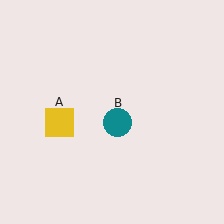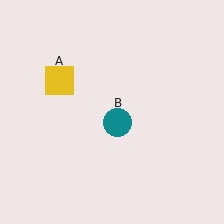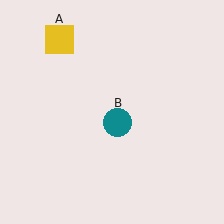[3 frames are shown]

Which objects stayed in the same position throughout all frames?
Teal circle (object B) remained stationary.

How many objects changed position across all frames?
1 object changed position: yellow square (object A).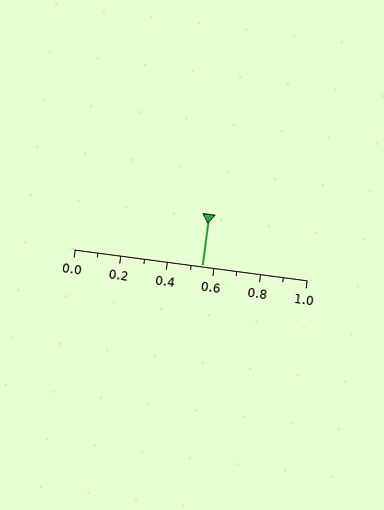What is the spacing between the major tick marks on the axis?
The major ticks are spaced 0.2 apart.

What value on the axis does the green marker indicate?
The marker indicates approximately 0.55.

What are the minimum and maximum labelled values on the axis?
The axis runs from 0.0 to 1.0.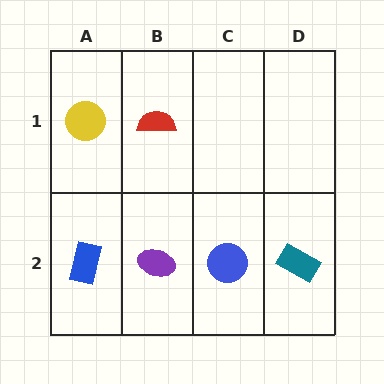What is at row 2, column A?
A blue rectangle.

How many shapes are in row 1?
2 shapes.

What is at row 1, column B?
A red semicircle.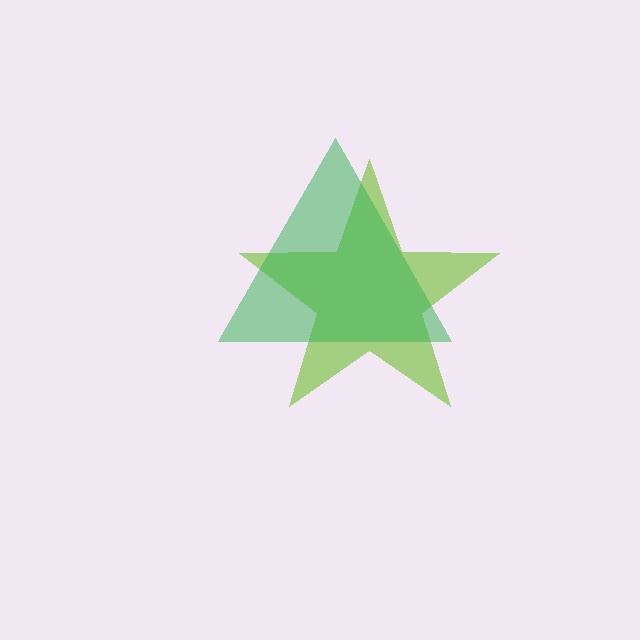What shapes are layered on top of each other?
The layered shapes are: a lime star, a green triangle.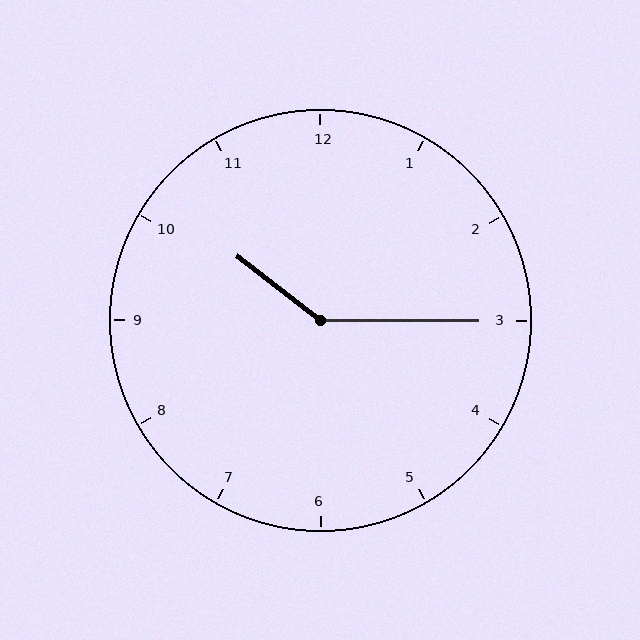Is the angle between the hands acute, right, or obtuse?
It is obtuse.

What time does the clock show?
10:15.